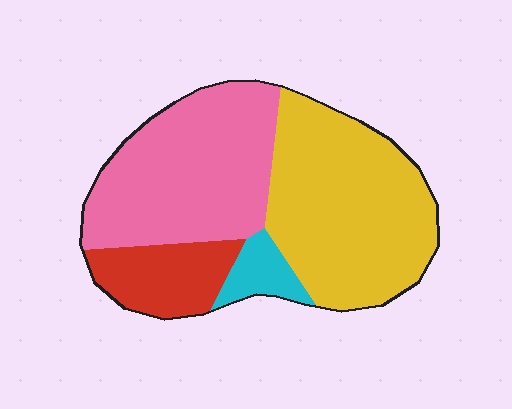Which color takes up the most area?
Yellow, at roughly 40%.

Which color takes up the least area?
Cyan, at roughly 5%.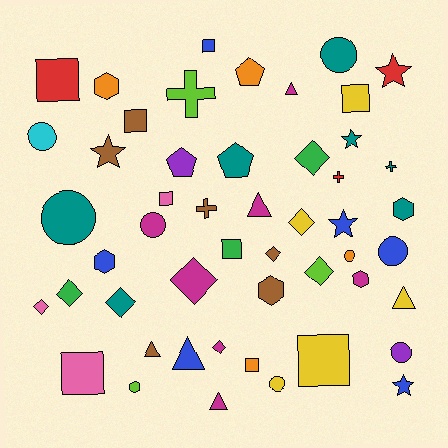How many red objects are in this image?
There are 3 red objects.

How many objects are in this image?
There are 50 objects.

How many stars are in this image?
There are 5 stars.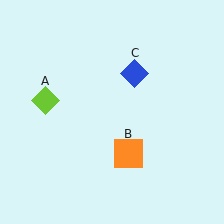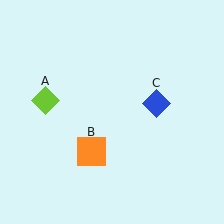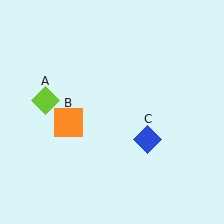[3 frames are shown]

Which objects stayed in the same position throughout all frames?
Lime diamond (object A) remained stationary.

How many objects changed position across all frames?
2 objects changed position: orange square (object B), blue diamond (object C).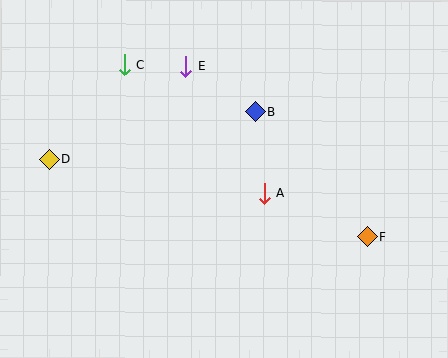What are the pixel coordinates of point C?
Point C is at (124, 65).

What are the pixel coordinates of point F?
Point F is at (367, 236).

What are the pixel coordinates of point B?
Point B is at (256, 112).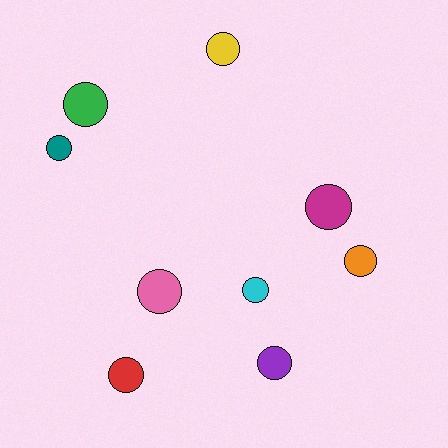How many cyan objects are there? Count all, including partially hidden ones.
There is 1 cyan object.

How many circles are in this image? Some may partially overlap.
There are 9 circles.